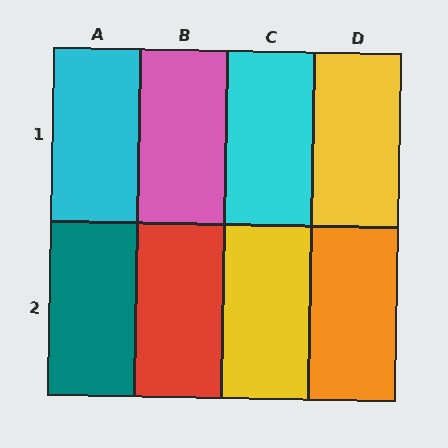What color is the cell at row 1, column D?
Yellow.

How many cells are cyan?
2 cells are cyan.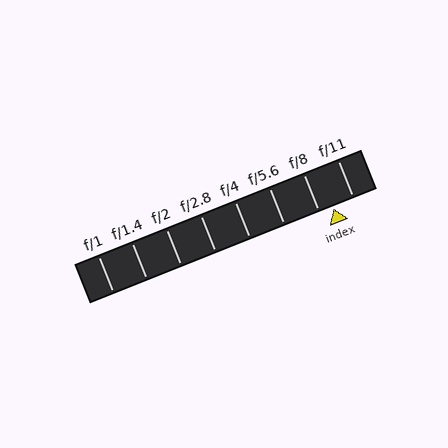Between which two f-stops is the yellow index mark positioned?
The index mark is between f/8 and f/11.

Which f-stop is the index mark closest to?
The index mark is closest to f/8.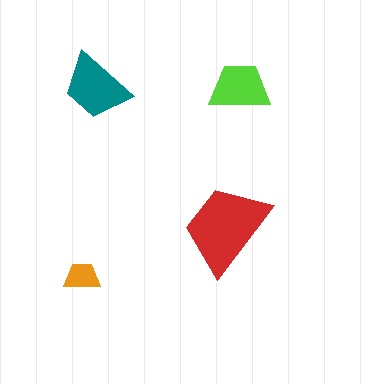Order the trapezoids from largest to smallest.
the red one, the teal one, the lime one, the orange one.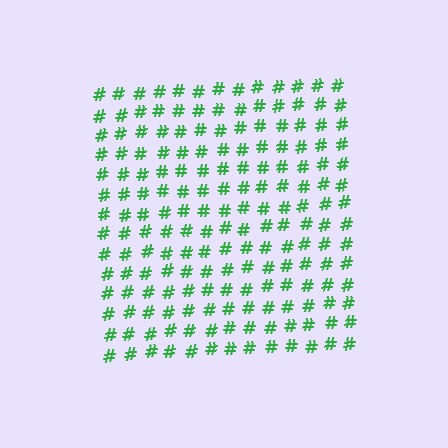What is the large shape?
The large shape is a square.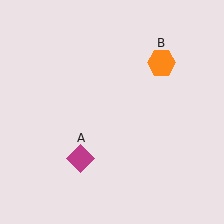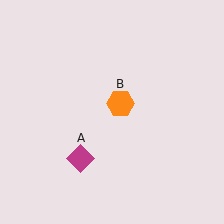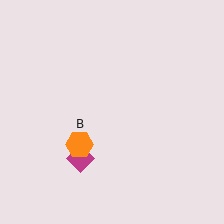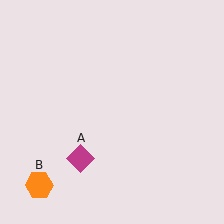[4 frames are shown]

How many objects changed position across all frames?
1 object changed position: orange hexagon (object B).